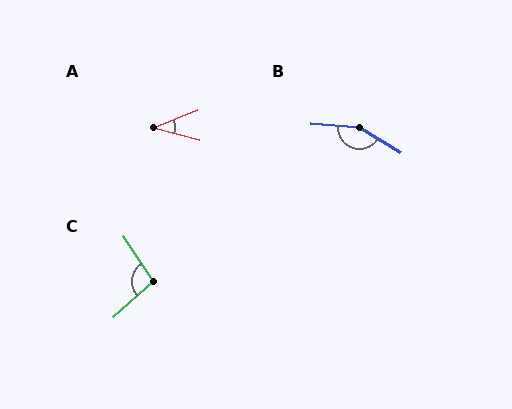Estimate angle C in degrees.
Approximately 99 degrees.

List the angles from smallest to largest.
A (36°), C (99°), B (152°).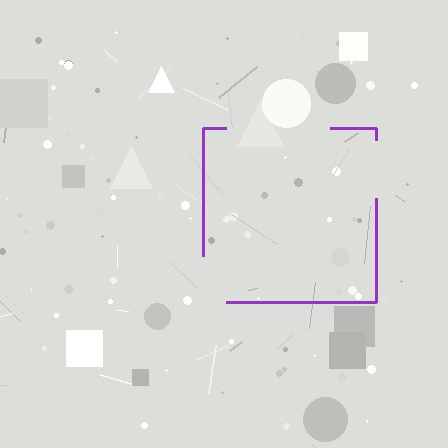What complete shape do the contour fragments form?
The contour fragments form a square.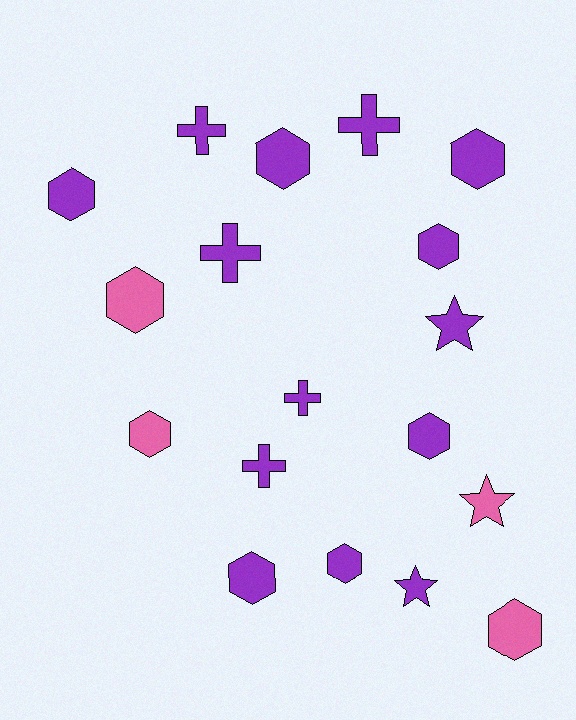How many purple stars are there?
There are 2 purple stars.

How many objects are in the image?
There are 18 objects.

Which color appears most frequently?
Purple, with 14 objects.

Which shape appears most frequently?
Hexagon, with 10 objects.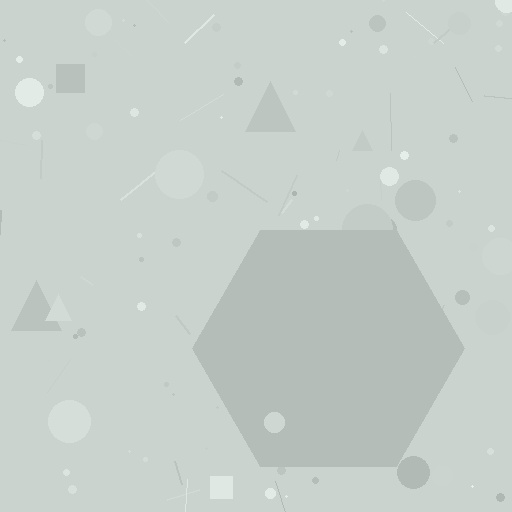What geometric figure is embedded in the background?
A hexagon is embedded in the background.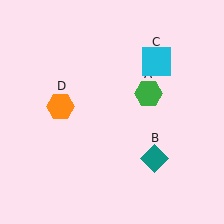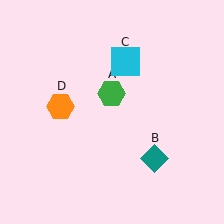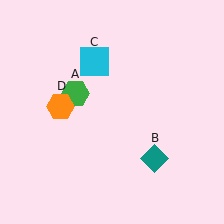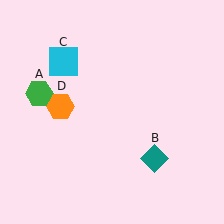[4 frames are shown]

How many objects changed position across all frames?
2 objects changed position: green hexagon (object A), cyan square (object C).